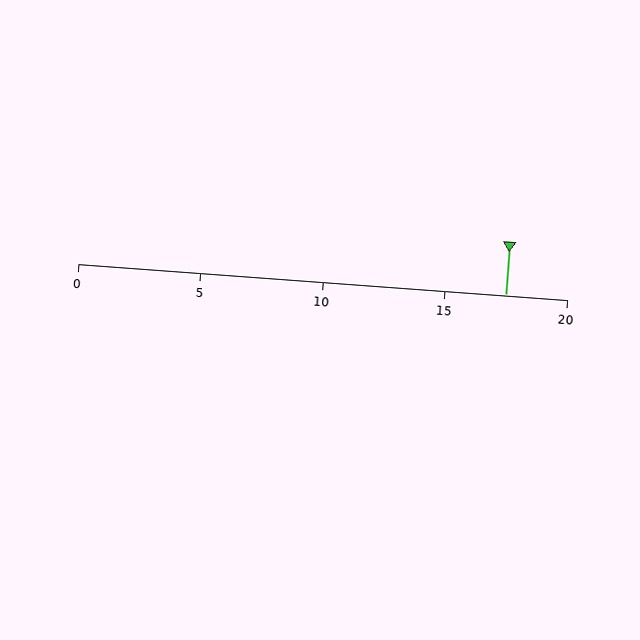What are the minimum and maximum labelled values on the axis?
The axis runs from 0 to 20.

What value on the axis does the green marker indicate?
The marker indicates approximately 17.5.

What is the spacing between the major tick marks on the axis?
The major ticks are spaced 5 apart.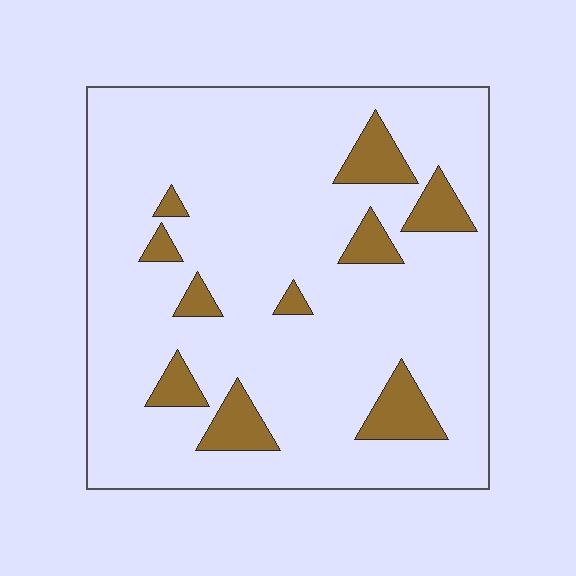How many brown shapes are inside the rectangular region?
10.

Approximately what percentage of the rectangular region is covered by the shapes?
Approximately 15%.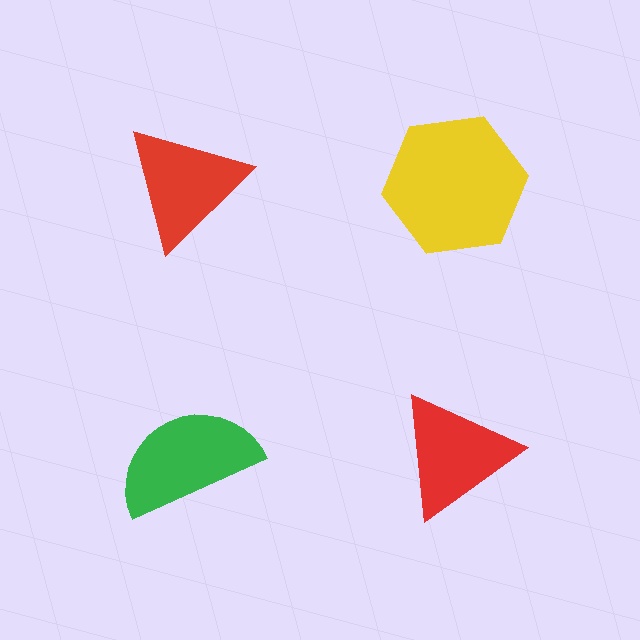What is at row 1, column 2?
A yellow hexagon.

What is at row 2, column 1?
A green semicircle.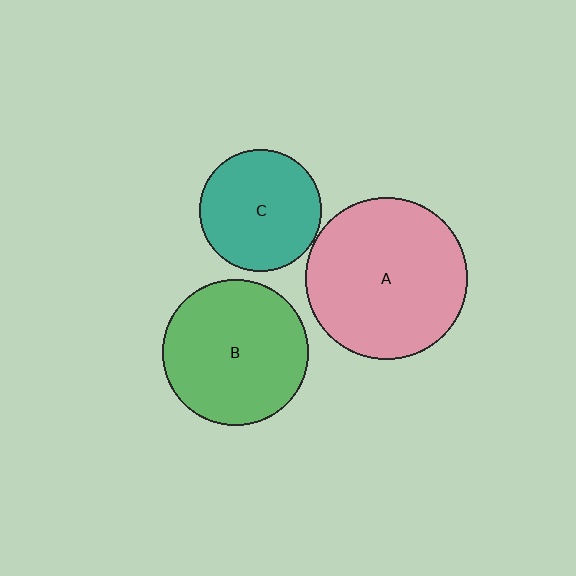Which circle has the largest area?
Circle A (pink).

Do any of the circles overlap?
No, none of the circles overlap.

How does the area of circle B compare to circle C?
Approximately 1.4 times.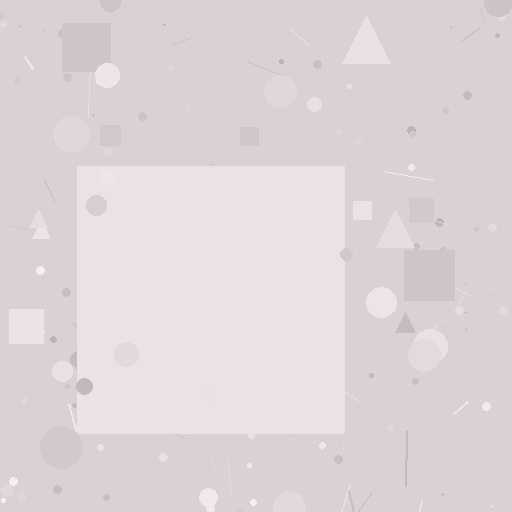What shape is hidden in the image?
A square is hidden in the image.